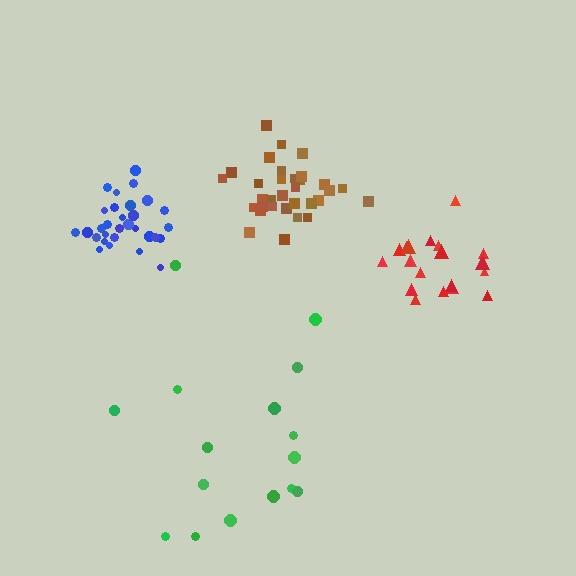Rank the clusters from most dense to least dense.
blue, brown, red, green.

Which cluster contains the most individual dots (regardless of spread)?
Brown (32).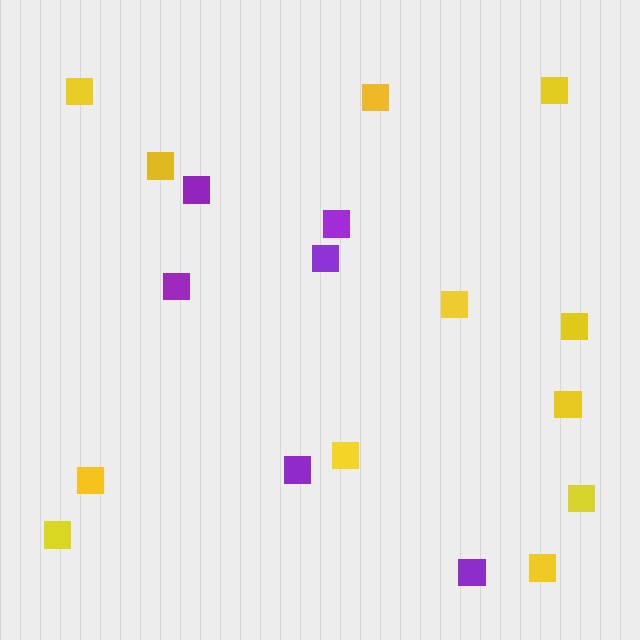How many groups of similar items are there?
There are 2 groups: one group of yellow squares (12) and one group of purple squares (6).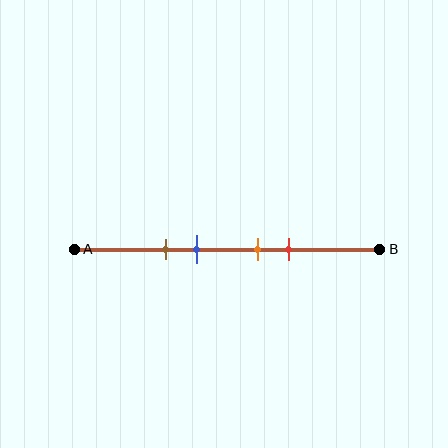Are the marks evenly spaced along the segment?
No, the marks are not evenly spaced.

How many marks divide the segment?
There are 4 marks dividing the segment.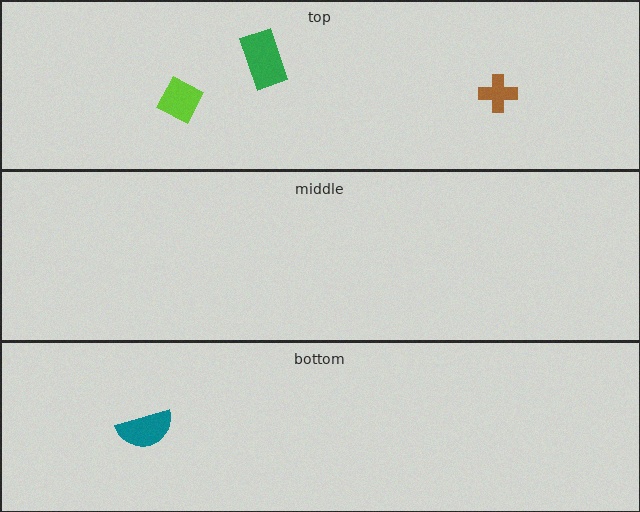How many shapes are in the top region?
3.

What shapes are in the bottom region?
The teal semicircle.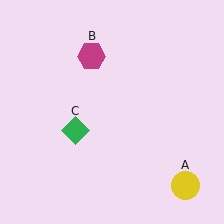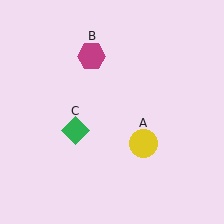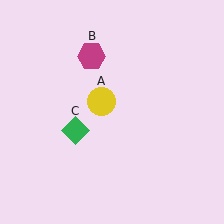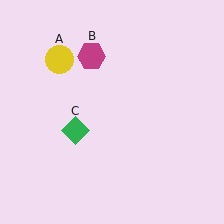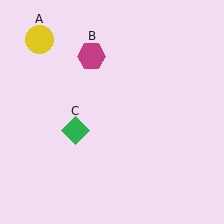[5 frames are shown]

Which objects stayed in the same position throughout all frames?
Magenta hexagon (object B) and green diamond (object C) remained stationary.